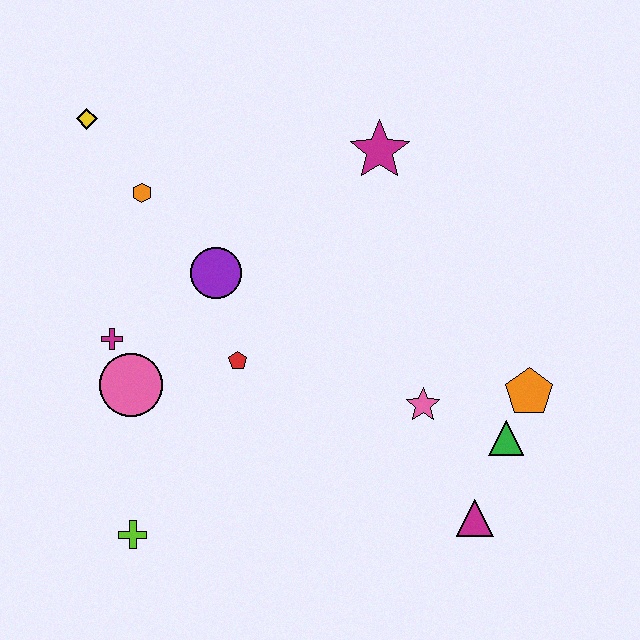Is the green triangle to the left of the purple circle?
No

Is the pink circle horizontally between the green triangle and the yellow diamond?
Yes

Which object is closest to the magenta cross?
The pink circle is closest to the magenta cross.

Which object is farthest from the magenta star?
The lime cross is farthest from the magenta star.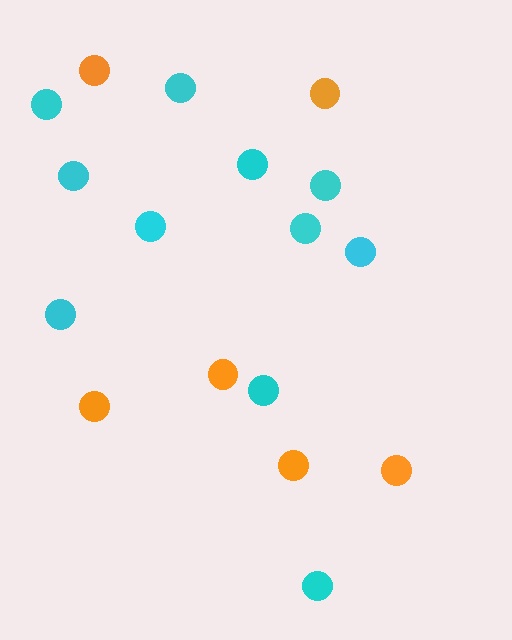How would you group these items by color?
There are 2 groups: one group of cyan circles (11) and one group of orange circles (6).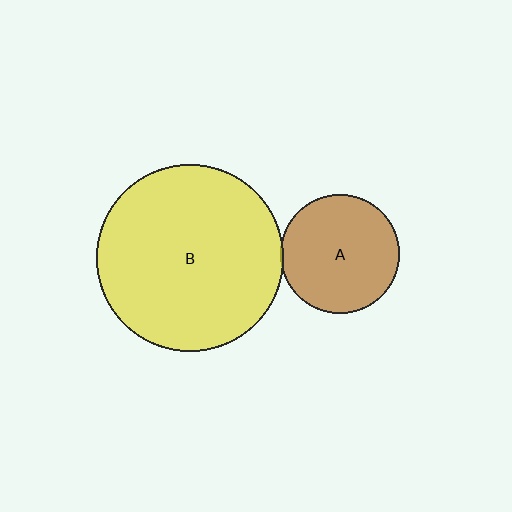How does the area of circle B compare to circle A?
Approximately 2.5 times.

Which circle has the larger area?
Circle B (yellow).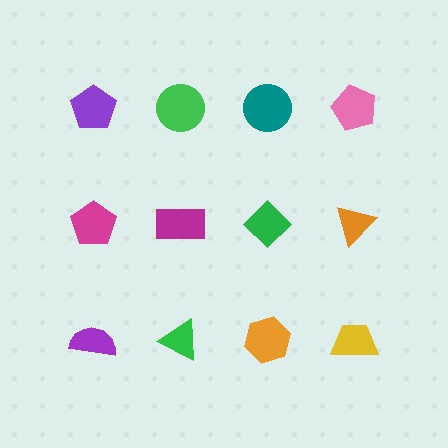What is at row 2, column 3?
A green diamond.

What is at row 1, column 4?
A pink pentagon.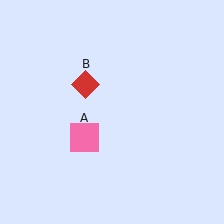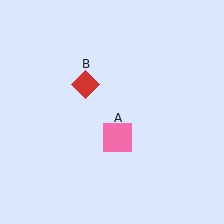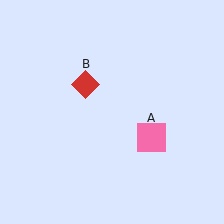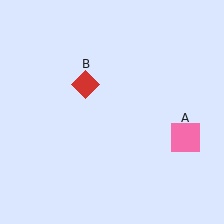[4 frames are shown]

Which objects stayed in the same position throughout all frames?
Red diamond (object B) remained stationary.